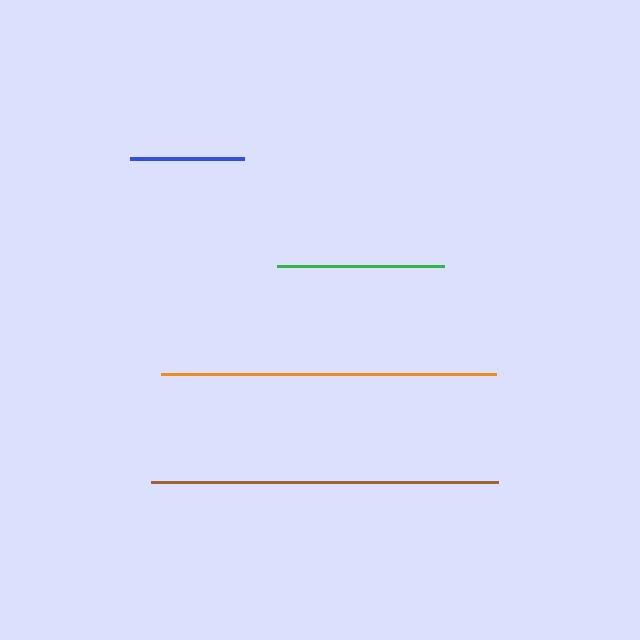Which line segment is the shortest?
The blue line is the shortest at approximately 115 pixels.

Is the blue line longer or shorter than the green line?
The green line is longer than the blue line.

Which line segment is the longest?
The brown line is the longest at approximately 347 pixels.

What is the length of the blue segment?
The blue segment is approximately 115 pixels long.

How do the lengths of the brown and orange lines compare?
The brown and orange lines are approximately the same length.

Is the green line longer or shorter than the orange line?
The orange line is longer than the green line.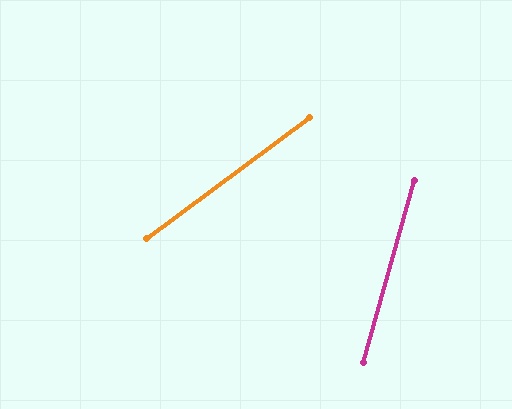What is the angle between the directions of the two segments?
Approximately 38 degrees.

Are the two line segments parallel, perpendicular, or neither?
Neither parallel nor perpendicular — they differ by about 38°.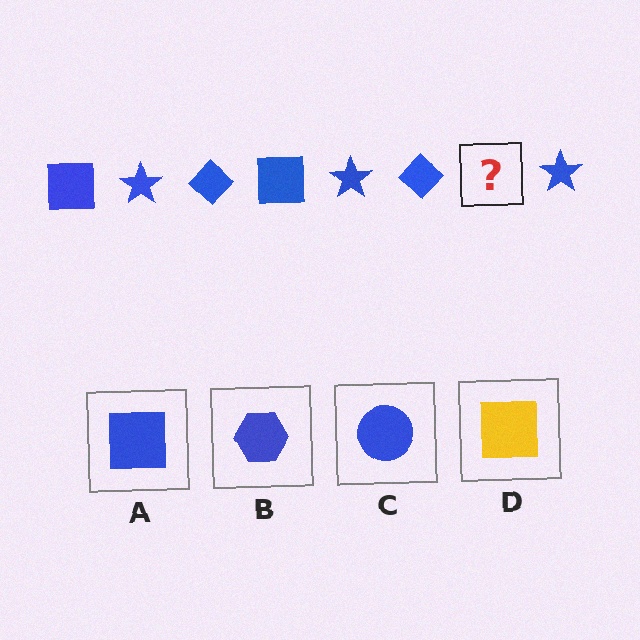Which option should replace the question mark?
Option A.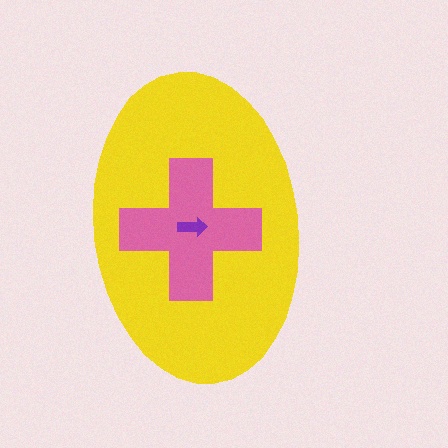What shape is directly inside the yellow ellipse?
The pink cross.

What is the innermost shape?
The purple arrow.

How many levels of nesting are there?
3.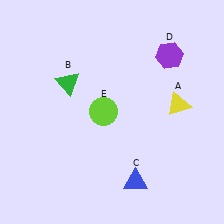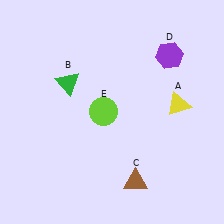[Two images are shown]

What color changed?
The triangle (C) changed from blue in Image 1 to brown in Image 2.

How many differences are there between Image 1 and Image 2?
There is 1 difference between the two images.